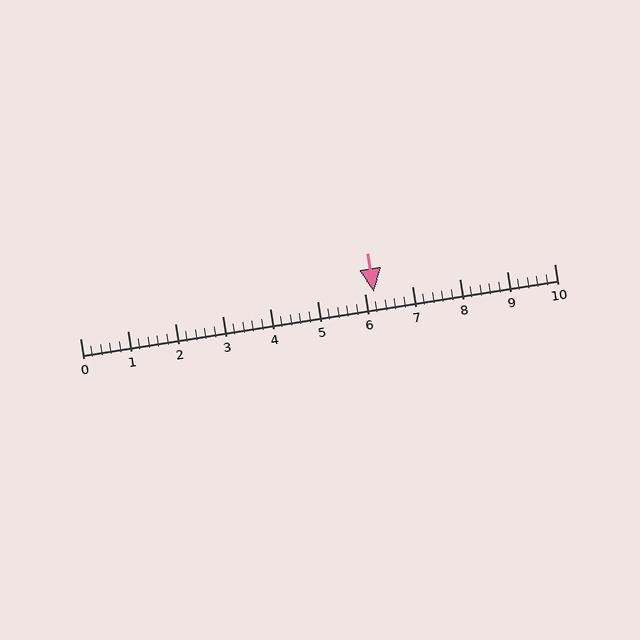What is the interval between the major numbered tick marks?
The major tick marks are spaced 1 units apart.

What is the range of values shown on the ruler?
The ruler shows values from 0 to 10.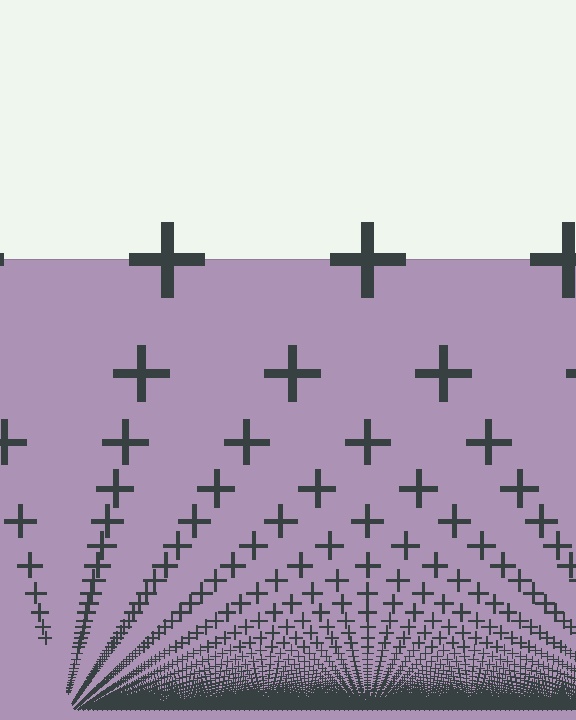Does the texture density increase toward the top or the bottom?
Density increases toward the bottom.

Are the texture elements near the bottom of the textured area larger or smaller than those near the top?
Smaller. The gradient is inverted — elements near the bottom are smaller and denser.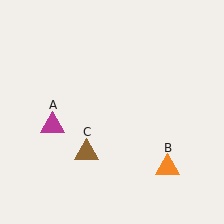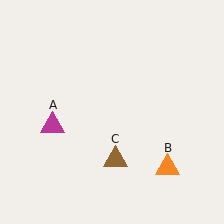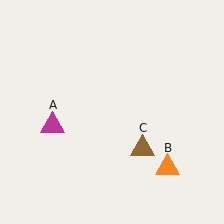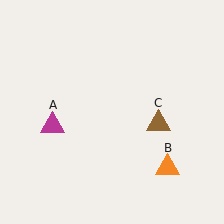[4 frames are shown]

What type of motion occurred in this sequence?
The brown triangle (object C) rotated counterclockwise around the center of the scene.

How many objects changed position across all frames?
1 object changed position: brown triangle (object C).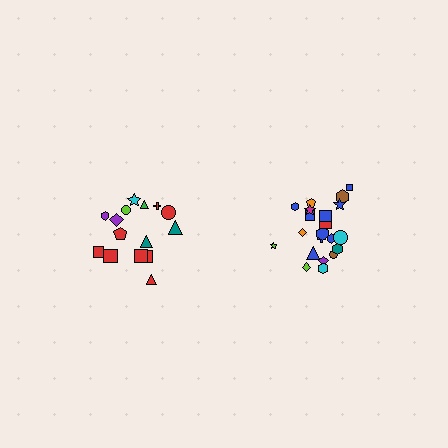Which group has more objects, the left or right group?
The right group.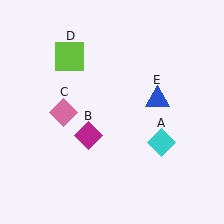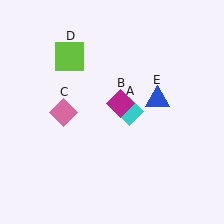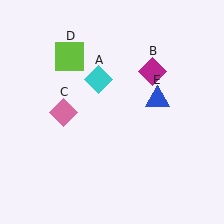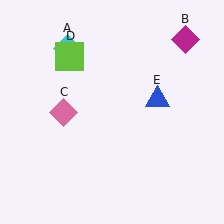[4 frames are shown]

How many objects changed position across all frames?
2 objects changed position: cyan diamond (object A), magenta diamond (object B).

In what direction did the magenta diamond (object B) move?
The magenta diamond (object B) moved up and to the right.